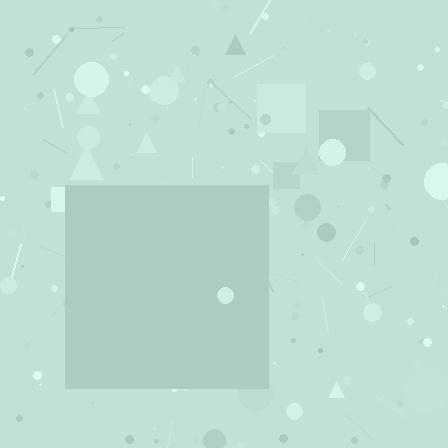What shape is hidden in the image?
A square is hidden in the image.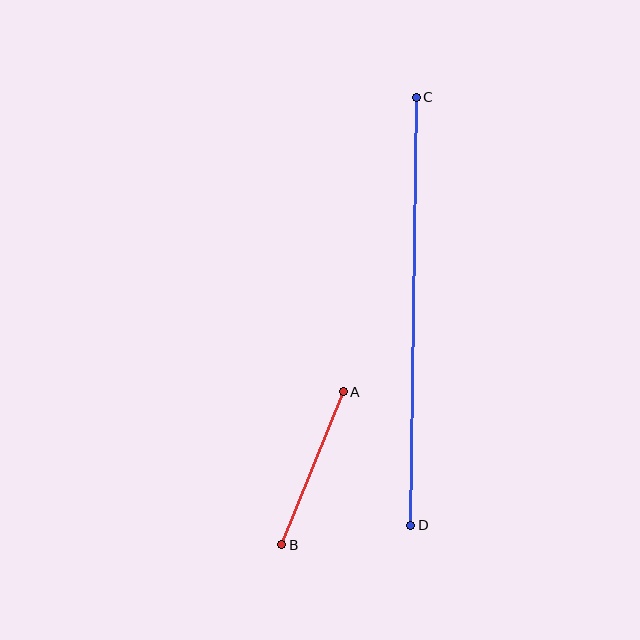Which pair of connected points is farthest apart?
Points C and D are farthest apart.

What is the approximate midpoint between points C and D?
The midpoint is at approximately (414, 311) pixels.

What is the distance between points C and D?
The distance is approximately 428 pixels.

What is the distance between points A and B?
The distance is approximately 165 pixels.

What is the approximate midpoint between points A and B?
The midpoint is at approximately (313, 468) pixels.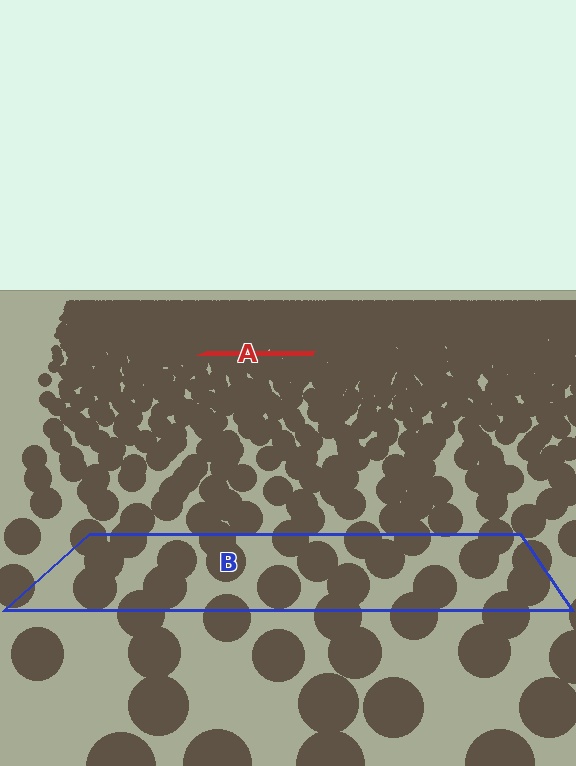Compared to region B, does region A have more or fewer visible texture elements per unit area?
Region A has more texture elements per unit area — they are packed more densely because it is farther away.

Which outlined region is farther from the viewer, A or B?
Region A is farther from the viewer — the texture elements inside it appear smaller and more densely packed.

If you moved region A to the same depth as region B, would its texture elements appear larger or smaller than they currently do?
They would appear larger. At a closer depth, the same texture elements are projected at a bigger on-screen size.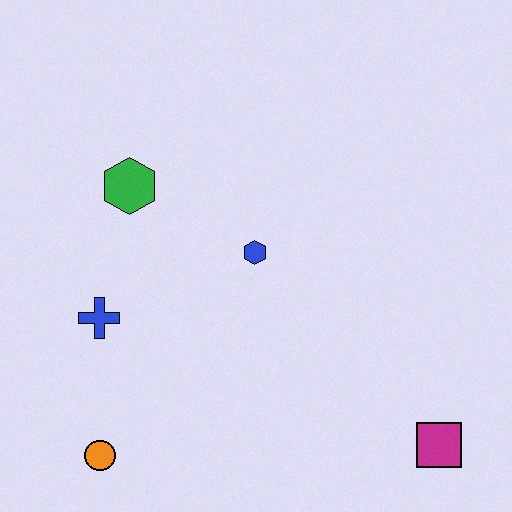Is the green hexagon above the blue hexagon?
Yes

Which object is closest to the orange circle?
The blue cross is closest to the orange circle.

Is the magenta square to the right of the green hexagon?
Yes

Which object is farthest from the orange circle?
The magenta square is farthest from the orange circle.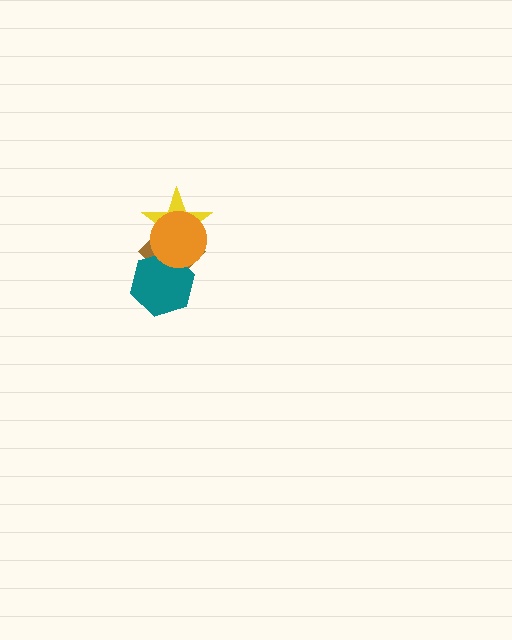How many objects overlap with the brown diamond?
3 objects overlap with the brown diamond.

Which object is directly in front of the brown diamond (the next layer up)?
The teal hexagon is directly in front of the brown diamond.